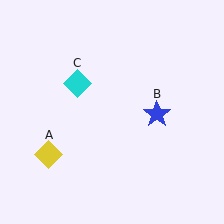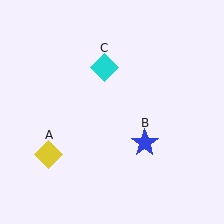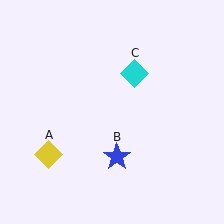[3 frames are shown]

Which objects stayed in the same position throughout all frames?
Yellow diamond (object A) remained stationary.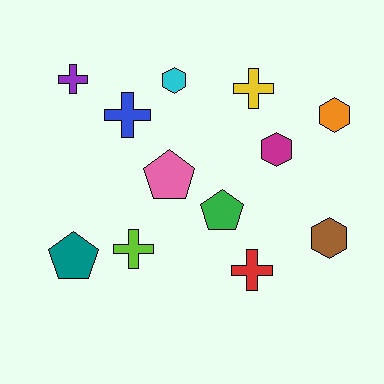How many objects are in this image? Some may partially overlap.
There are 12 objects.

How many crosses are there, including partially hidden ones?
There are 5 crosses.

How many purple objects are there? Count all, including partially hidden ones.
There is 1 purple object.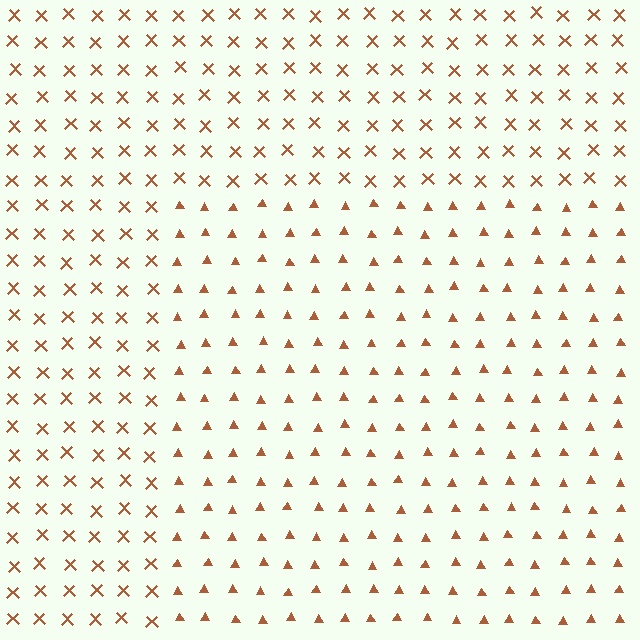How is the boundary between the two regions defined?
The boundary is defined by a change in element shape: triangles inside vs. X marks outside. All elements share the same color and spacing.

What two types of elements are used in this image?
The image uses triangles inside the rectangle region and X marks outside it.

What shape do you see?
I see a rectangle.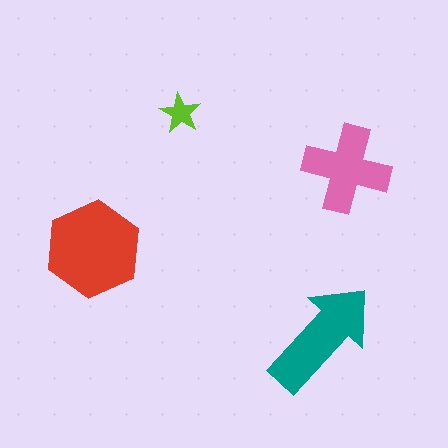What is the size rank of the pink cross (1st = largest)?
3rd.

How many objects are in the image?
There are 4 objects in the image.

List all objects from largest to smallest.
The red hexagon, the teal arrow, the pink cross, the lime star.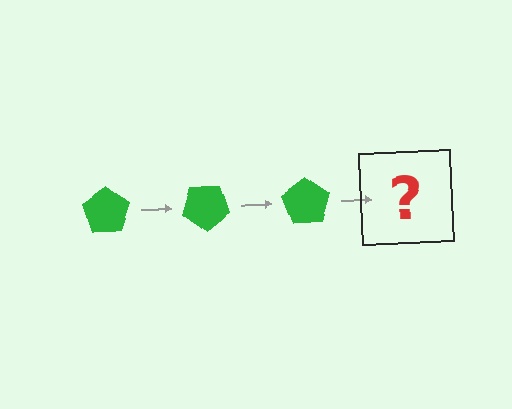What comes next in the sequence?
The next element should be a green pentagon rotated 105 degrees.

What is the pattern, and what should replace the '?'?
The pattern is that the pentagon rotates 35 degrees each step. The '?' should be a green pentagon rotated 105 degrees.